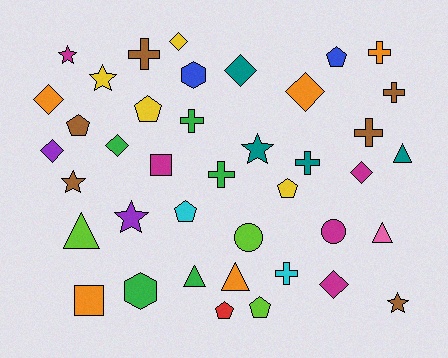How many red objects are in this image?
There is 1 red object.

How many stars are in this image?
There are 6 stars.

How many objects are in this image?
There are 40 objects.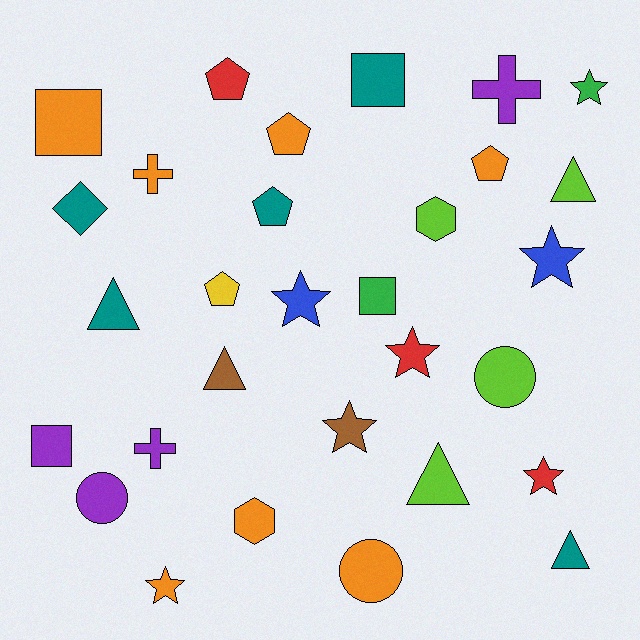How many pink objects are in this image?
There are no pink objects.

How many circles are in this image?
There are 3 circles.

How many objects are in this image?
There are 30 objects.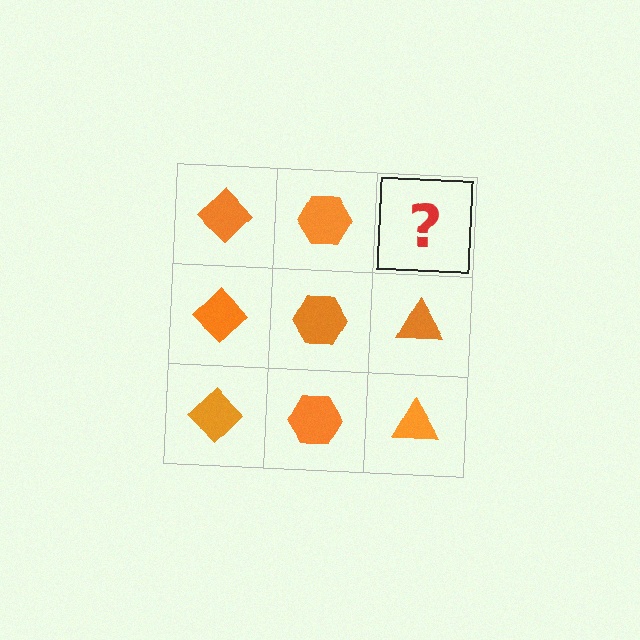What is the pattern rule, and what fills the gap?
The rule is that each column has a consistent shape. The gap should be filled with an orange triangle.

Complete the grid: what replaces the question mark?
The question mark should be replaced with an orange triangle.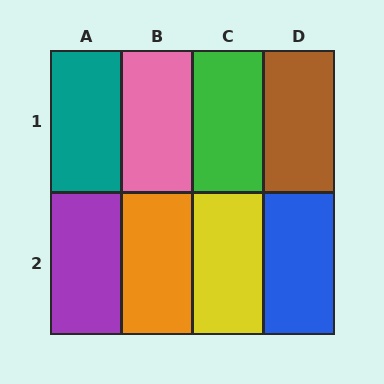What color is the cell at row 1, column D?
Brown.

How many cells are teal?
1 cell is teal.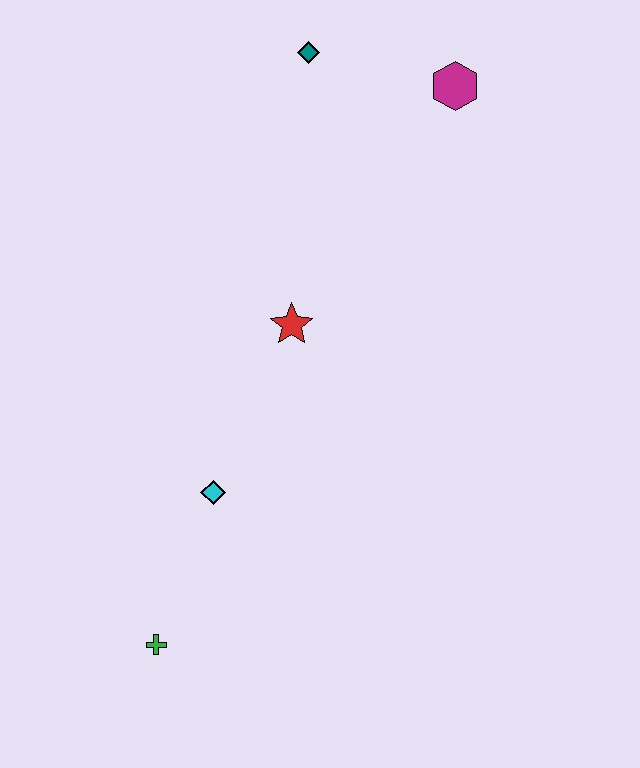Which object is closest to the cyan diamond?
The green cross is closest to the cyan diamond.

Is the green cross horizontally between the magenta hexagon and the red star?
No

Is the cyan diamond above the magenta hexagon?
No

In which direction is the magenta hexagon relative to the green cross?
The magenta hexagon is above the green cross.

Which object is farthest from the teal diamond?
The green cross is farthest from the teal diamond.